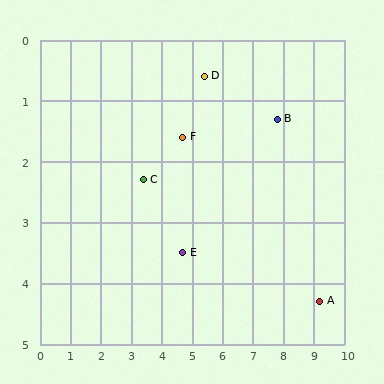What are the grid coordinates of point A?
Point A is at approximately (9.2, 4.3).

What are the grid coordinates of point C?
Point C is at approximately (3.4, 2.3).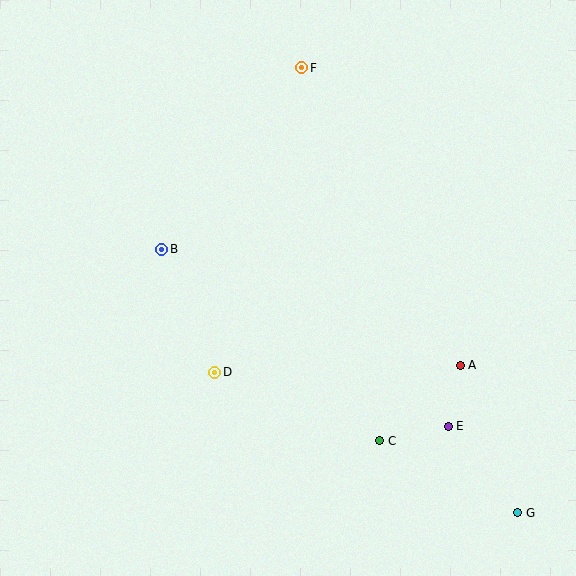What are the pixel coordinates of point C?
Point C is at (380, 441).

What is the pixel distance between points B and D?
The distance between B and D is 134 pixels.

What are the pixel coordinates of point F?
Point F is at (302, 68).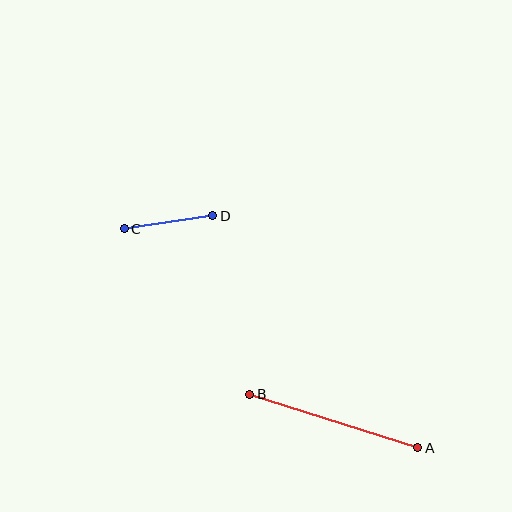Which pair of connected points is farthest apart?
Points A and B are farthest apart.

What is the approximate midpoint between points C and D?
The midpoint is at approximately (169, 222) pixels.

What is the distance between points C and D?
The distance is approximately 89 pixels.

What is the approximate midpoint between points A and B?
The midpoint is at approximately (334, 421) pixels.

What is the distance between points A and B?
The distance is approximately 176 pixels.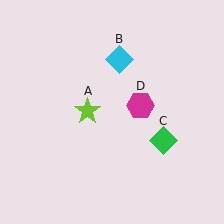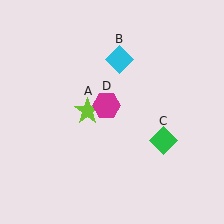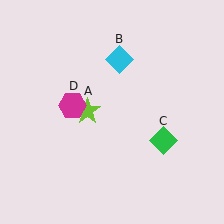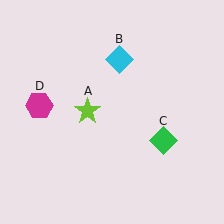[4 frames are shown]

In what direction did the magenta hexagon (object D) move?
The magenta hexagon (object D) moved left.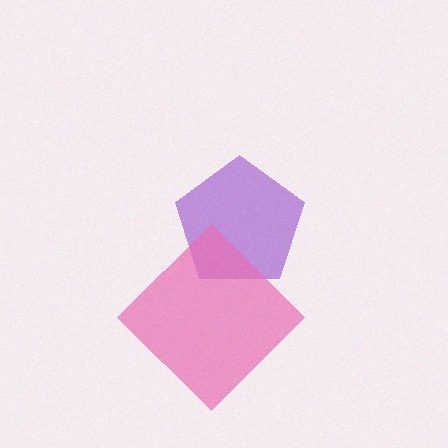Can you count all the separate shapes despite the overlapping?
Yes, there are 2 separate shapes.